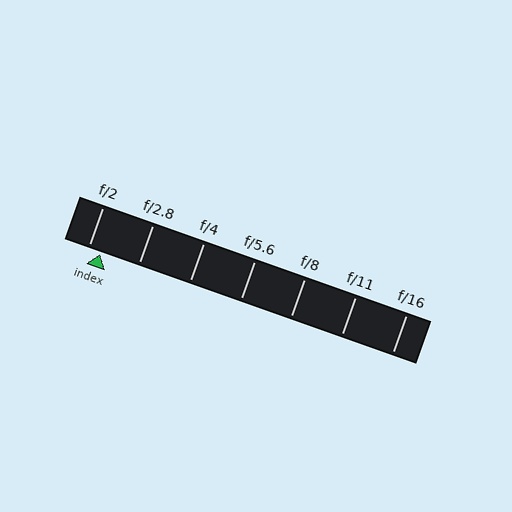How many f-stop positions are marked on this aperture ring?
There are 7 f-stop positions marked.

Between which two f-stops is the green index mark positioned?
The index mark is between f/2 and f/2.8.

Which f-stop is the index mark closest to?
The index mark is closest to f/2.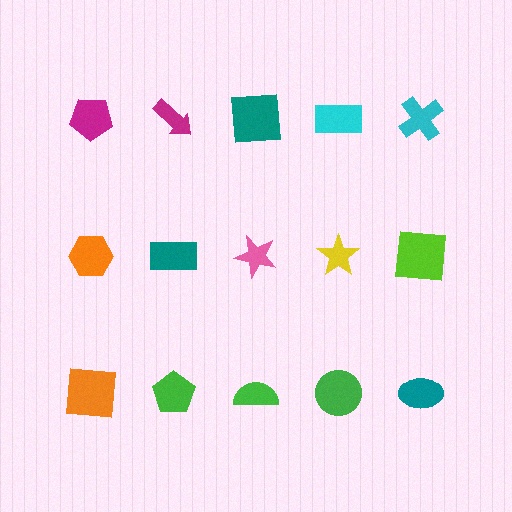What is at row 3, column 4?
A green circle.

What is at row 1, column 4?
A cyan rectangle.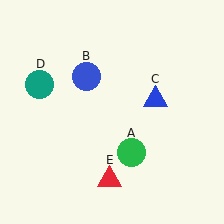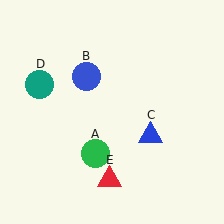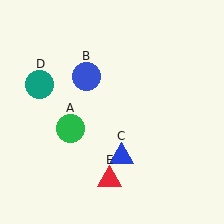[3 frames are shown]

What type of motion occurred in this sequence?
The green circle (object A), blue triangle (object C) rotated clockwise around the center of the scene.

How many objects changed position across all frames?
2 objects changed position: green circle (object A), blue triangle (object C).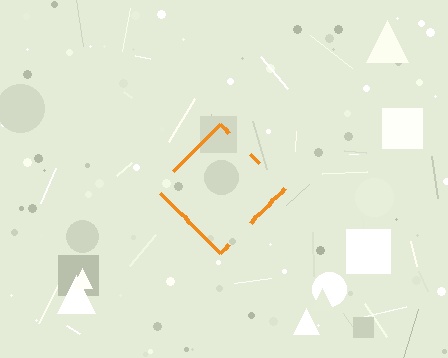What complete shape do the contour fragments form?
The contour fragments form a diamond.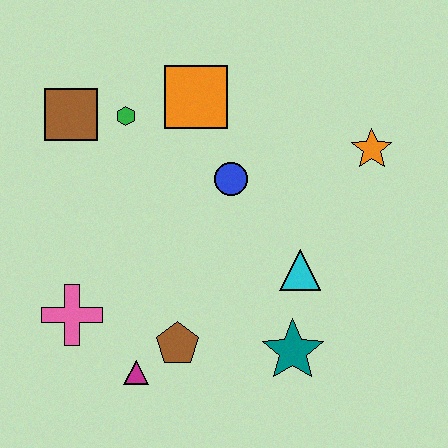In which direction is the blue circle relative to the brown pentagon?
The blue circle is above the brown pentagon.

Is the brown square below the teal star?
No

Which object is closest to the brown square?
The green hexagon is closest to the brown square.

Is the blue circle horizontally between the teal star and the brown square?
Yes